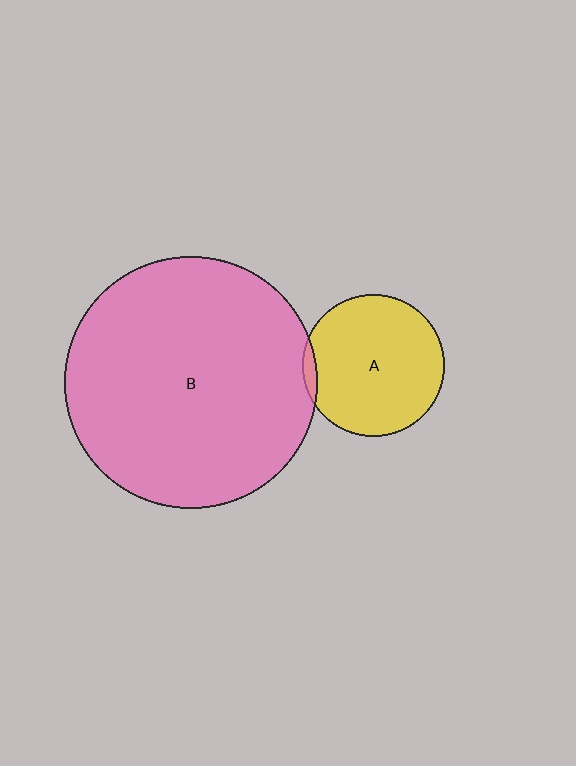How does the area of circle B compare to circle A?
Approximately 3.2 times.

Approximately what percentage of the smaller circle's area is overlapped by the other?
Approximately 5%.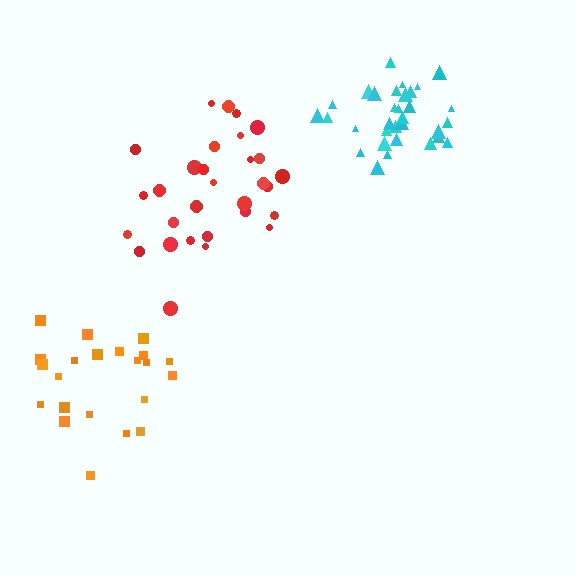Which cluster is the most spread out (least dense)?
Orange.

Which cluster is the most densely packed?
Cyan.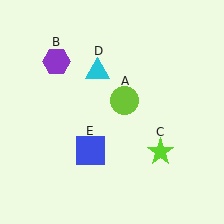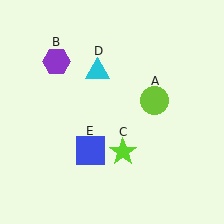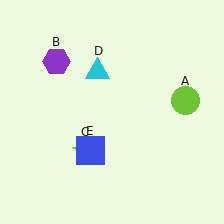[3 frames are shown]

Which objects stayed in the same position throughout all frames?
Purple hexagon (object B) and cyan triangle (object D) and blue square (object E) remained stationary.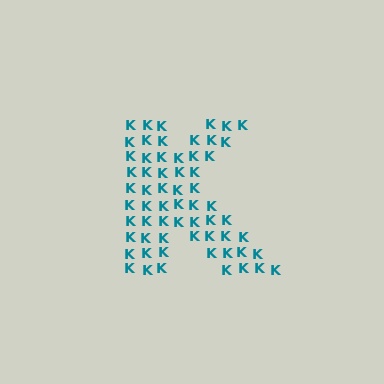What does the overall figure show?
The overall figure shows the letter K.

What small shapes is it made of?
It is made of small letter K's.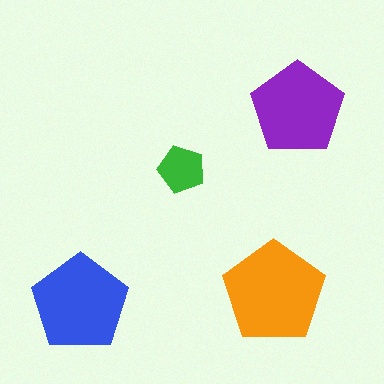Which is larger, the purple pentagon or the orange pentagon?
The orange one.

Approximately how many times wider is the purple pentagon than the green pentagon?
About 2 times wider.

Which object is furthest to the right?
The purple pentagon is rightmost.